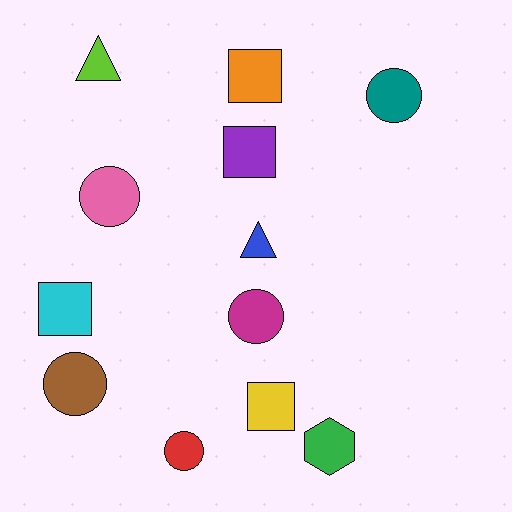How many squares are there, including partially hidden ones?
There are 4 squares.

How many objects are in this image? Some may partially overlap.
There are 12 objects.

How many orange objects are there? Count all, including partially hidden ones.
There is 1 orange object.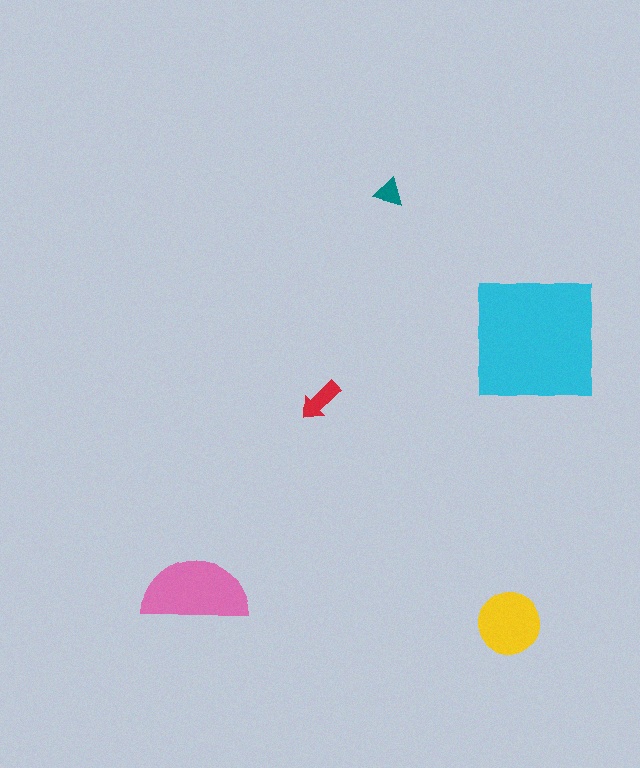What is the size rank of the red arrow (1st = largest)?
4th.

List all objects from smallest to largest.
The teal triangle, the red arrow, the yellow circle, the pink semicircle, the cyan square.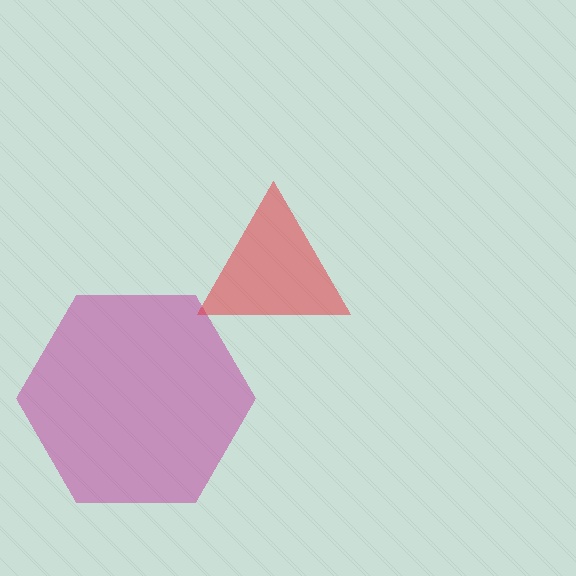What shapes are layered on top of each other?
The layered shapes are: a magenta hexagon, a red triangle.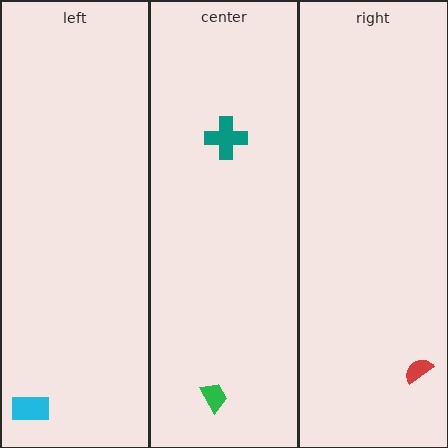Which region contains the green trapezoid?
The center region.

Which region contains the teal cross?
The center region.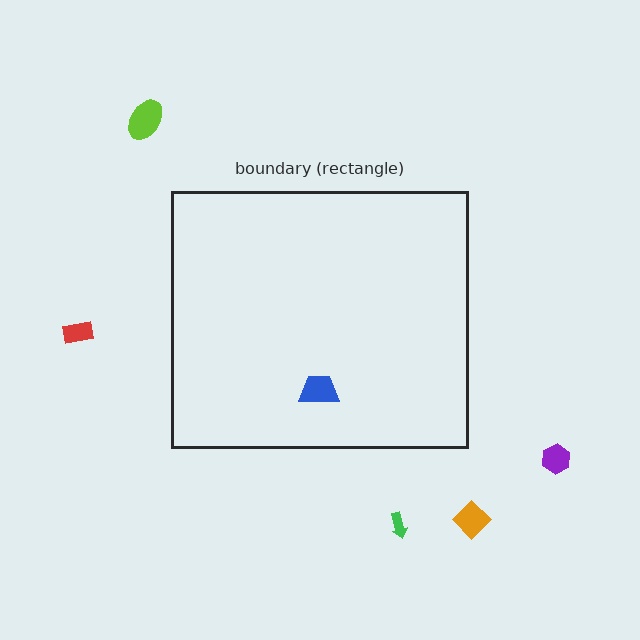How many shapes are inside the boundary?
1 inside, 5 outside.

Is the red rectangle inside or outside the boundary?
Outside.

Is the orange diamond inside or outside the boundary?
Outside.